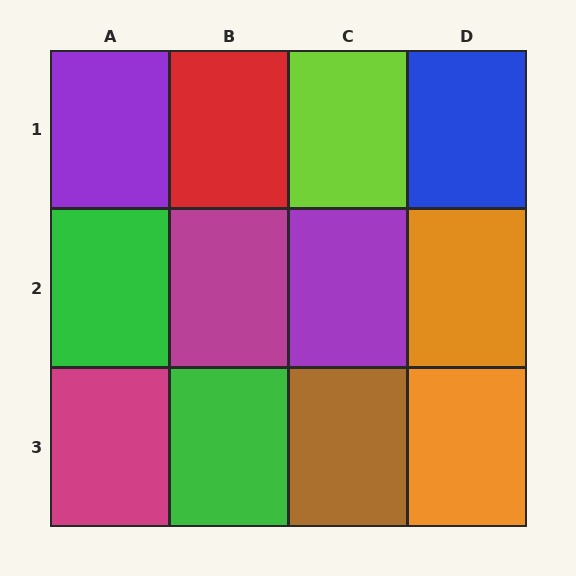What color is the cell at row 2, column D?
Orange.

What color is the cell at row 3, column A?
Magenta.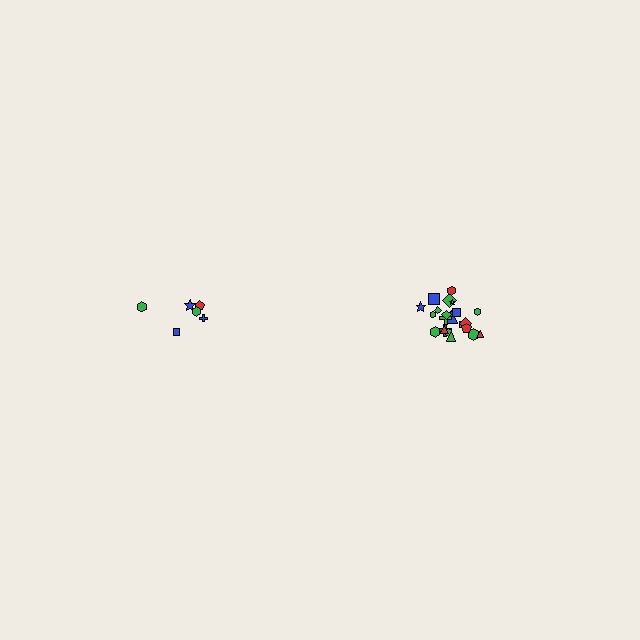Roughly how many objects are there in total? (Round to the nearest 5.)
Roughly 30 objects in total.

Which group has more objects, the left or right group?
The right group.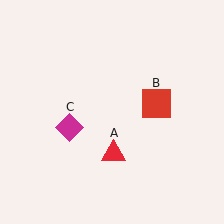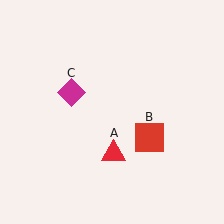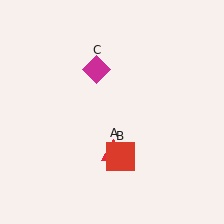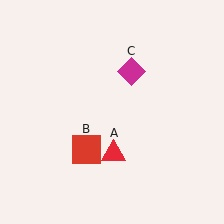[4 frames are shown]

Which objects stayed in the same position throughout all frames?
Red triangle (object A) remained stationary.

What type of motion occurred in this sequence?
The red square (object B), magenta diamond (object C) rotated clockwise around the center of the scene.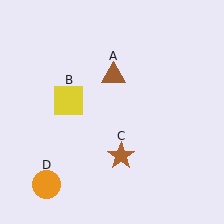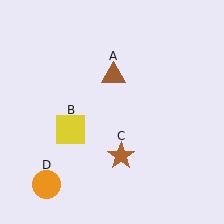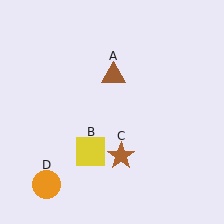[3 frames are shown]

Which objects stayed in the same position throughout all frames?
Brown triangle (object A) and brown star (object C) and orange circle (object D) remained stationary.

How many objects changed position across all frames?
1 object changed position: yellow square (object B).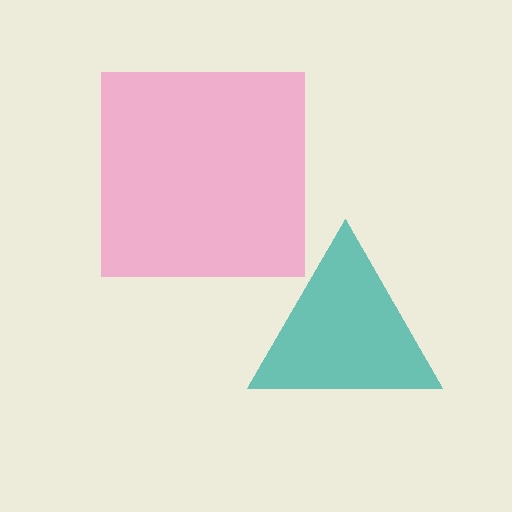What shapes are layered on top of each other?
The layered shapes are: a pink square, a teal triangle.